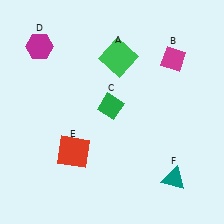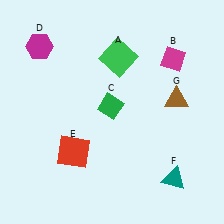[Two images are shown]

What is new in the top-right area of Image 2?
A brown triangle (G) was added in the top-right area of Image 2.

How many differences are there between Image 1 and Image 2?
There is 1 difference between the two images.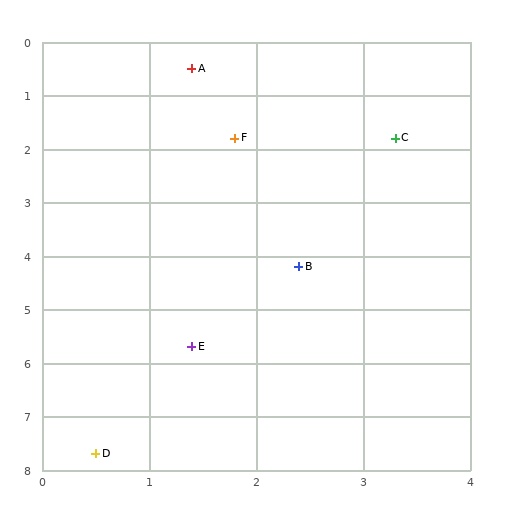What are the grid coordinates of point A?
Point A is at approximately (1.4, 0.5).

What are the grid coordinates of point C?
Point C is at approximately (3.3, 1.8).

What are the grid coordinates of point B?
Point B is at approximately (2.4, 4.2).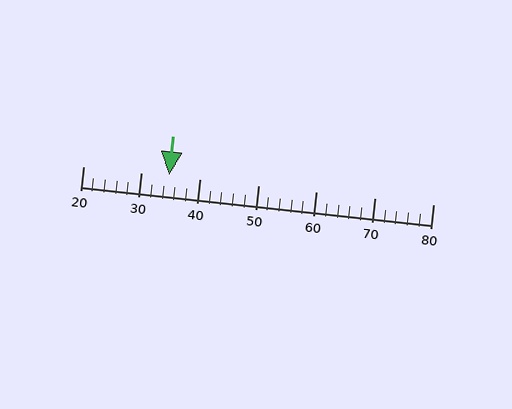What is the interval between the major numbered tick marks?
The major tick marks are spaced 10 units apart.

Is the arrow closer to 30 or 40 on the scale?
The arrow is closer to 30.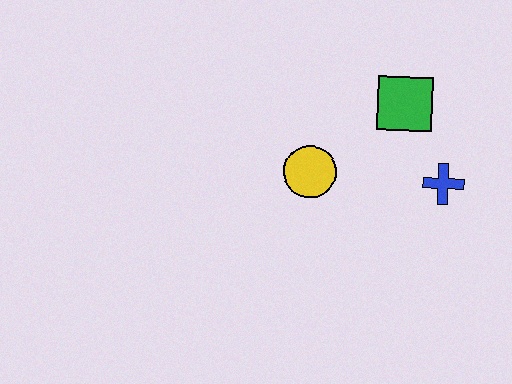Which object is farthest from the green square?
The yellow circle is farthest from the green square.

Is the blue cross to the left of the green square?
No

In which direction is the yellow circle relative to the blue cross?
The yellow circle is to the left of the blue cross.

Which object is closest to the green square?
The blue cross is closest to the green square.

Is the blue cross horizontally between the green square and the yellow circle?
No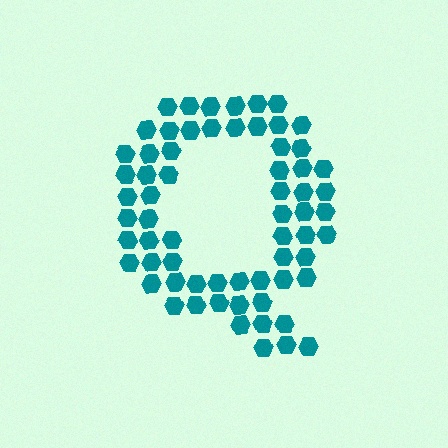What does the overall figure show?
The overall figure shows the letter Q.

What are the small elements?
The small elements are hexagons.